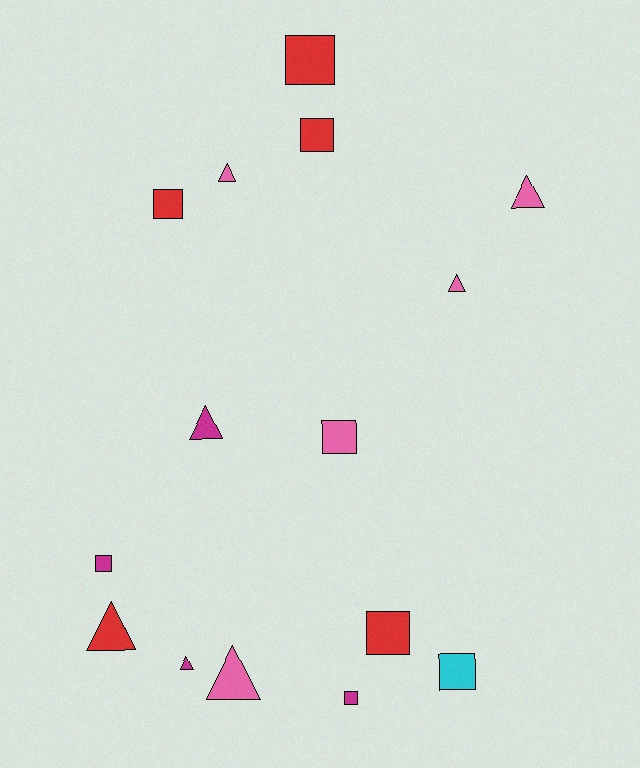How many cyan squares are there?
There is 1 cyan square.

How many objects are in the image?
There are 15 objects.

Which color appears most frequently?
Red, with 5 objects.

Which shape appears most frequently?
Square, with 8 objects.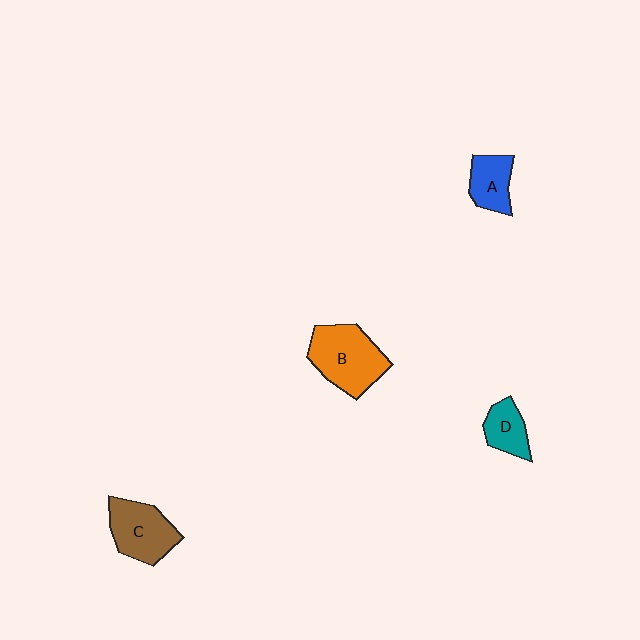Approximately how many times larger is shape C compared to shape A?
Approximately 1.5 times.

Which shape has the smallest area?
Shape D (teal).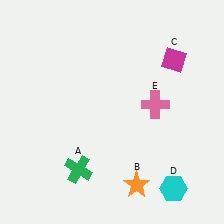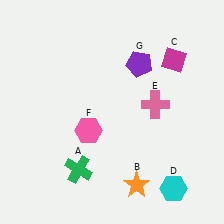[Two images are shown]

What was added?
A pink hexagon (F), a purple pentagon (G) were added in Image 2.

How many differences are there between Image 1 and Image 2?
There are 2 differences between the two images.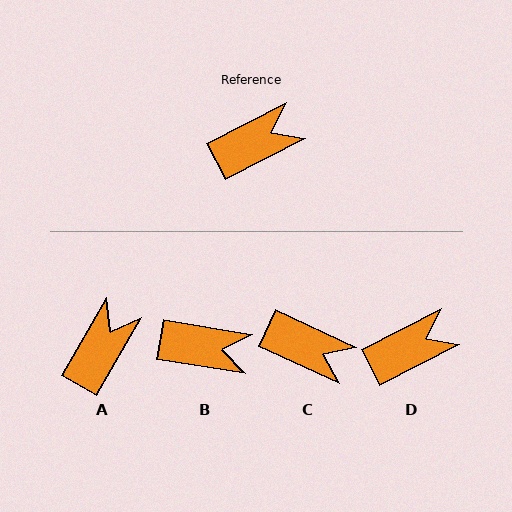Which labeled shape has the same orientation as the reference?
D.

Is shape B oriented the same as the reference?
No, it is off by about 37 degrees.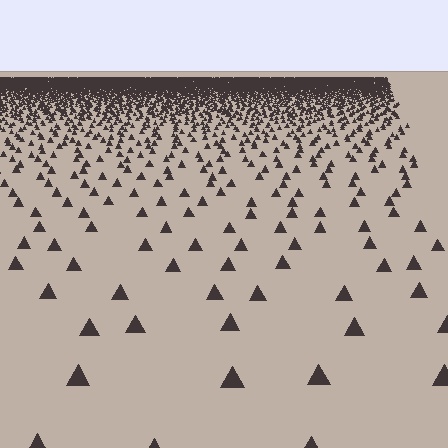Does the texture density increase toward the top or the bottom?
Density increases toward the top.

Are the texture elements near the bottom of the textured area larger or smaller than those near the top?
Larger. Near the bottom, elements are closer to the viewer and appear at a bigger on-screen size.